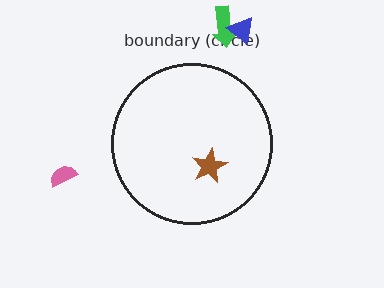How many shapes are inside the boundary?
1 inside, 3 outside.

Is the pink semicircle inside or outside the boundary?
Outside.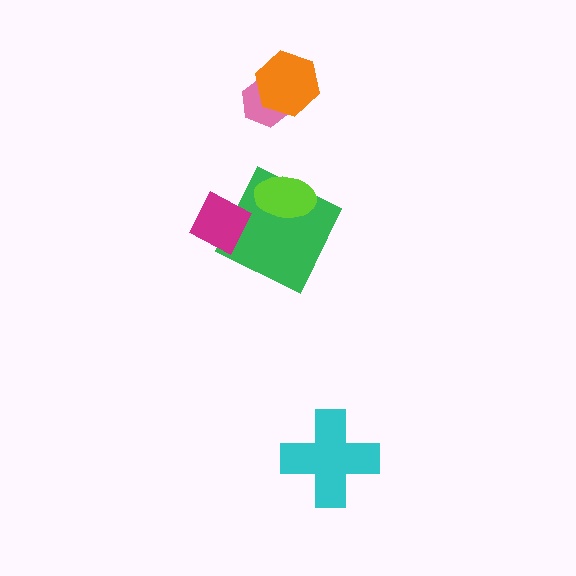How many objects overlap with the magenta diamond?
1 object overlaps with the magenta diamond.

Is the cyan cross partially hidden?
No, no other shape covers it.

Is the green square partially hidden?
Yes, it is partially covered by another shape.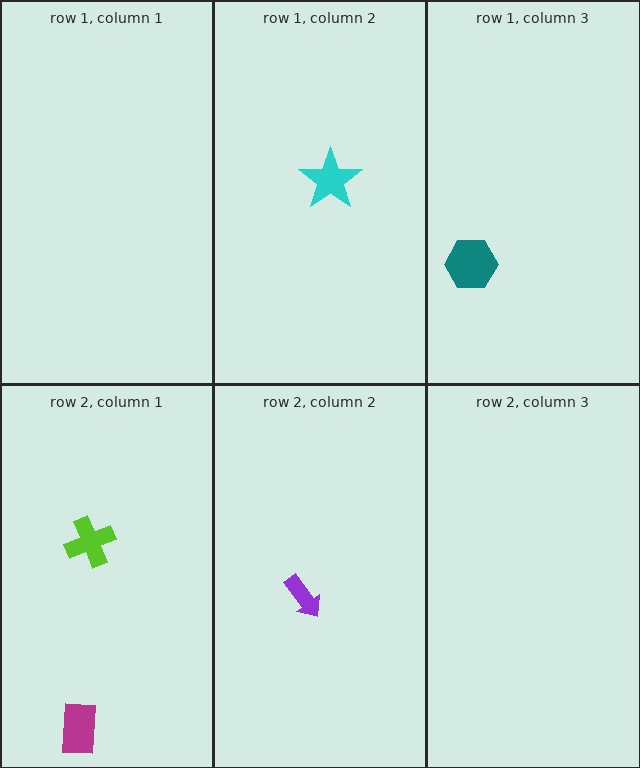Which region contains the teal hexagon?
The row 1, column 3 region.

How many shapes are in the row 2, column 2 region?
1.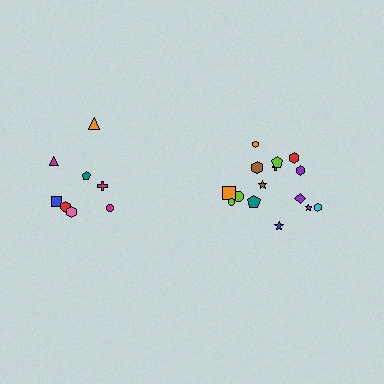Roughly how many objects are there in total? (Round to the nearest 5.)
Roughly 25 objects in total.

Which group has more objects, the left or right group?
The right group.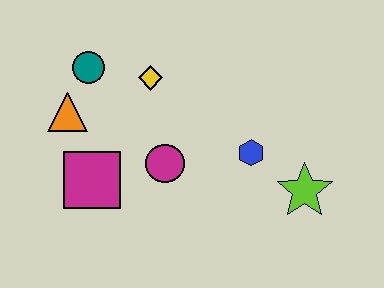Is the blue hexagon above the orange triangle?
No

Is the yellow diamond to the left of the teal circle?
No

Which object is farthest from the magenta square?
The lime star is farthest from the magenta square.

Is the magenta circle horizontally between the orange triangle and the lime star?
Yes